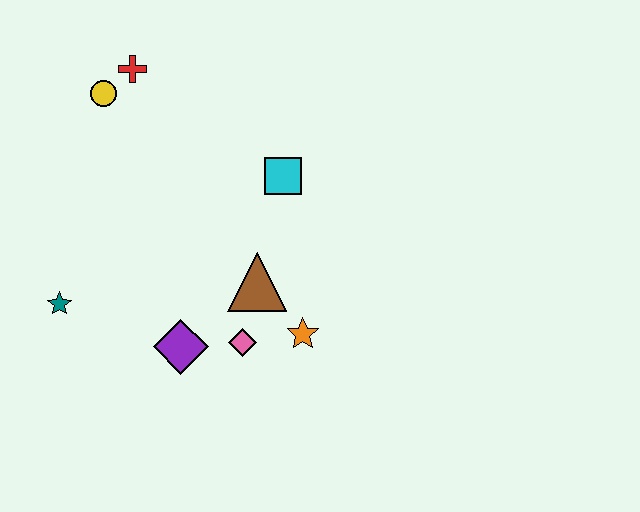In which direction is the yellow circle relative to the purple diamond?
The yellow circle is above the purple diamond.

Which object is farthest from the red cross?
The orange star is farthest from the red cross.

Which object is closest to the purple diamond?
The pink diamond is closest to the purple diamond.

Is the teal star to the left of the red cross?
Yes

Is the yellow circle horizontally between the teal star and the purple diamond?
Yes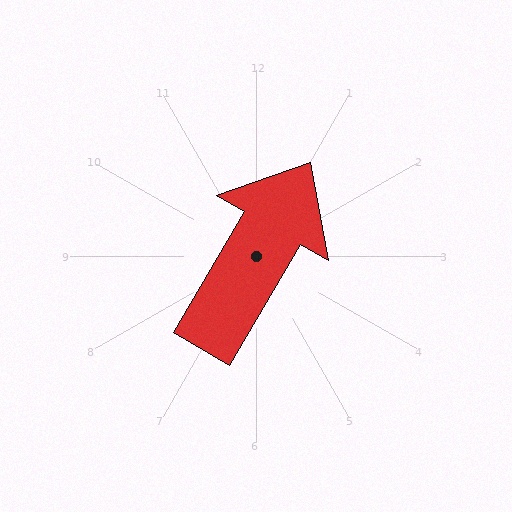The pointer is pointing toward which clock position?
Roughly 1 o'clock.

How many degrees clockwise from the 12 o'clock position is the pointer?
Approximately 30 degrees.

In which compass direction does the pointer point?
Northeast.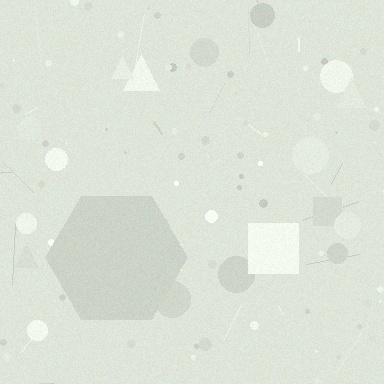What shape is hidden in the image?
A hexagon is hidden in the image.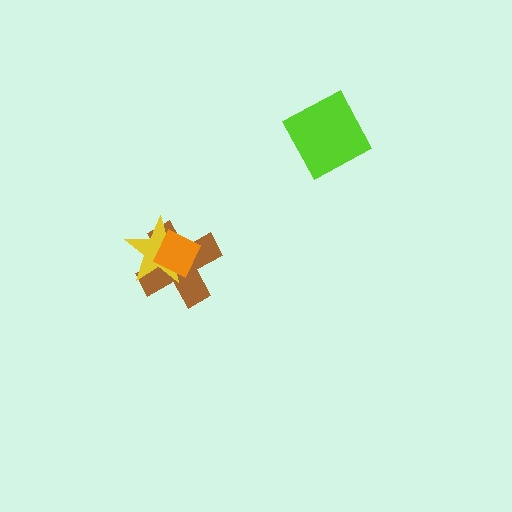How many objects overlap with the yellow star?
2 objects overlap with the yellow star.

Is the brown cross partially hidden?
Yes, it is partially covered by another shape.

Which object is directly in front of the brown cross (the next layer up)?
The yellow star is directly in front of the brown cross.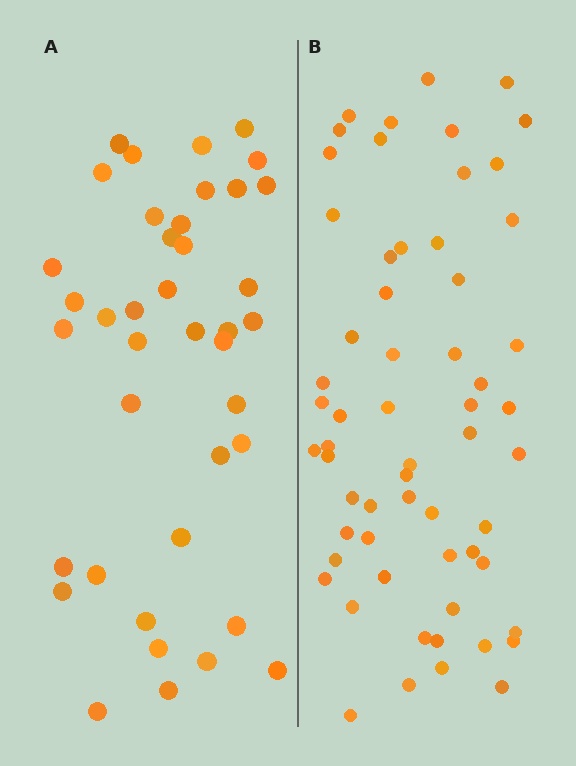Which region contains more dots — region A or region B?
Region B (the right region) has more dots.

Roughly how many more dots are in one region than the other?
Region B has approximately 20 more dots than region A.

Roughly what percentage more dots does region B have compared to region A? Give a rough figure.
About 50% more.